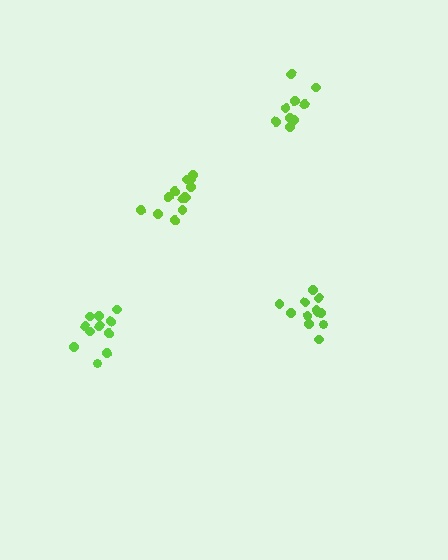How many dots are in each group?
Group 1: 13 dots, Group 2: 9 dots, Group 3: 12 dots, Group 4: 11 dots (45 total).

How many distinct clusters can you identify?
There are 4 distinct clusters.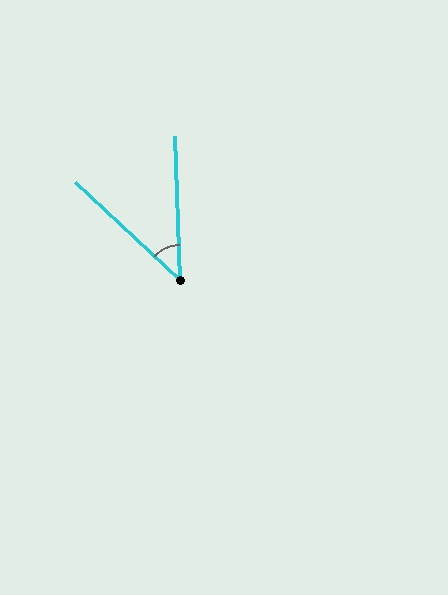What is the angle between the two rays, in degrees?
Approximately 45 degrees.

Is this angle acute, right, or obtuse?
It is acute.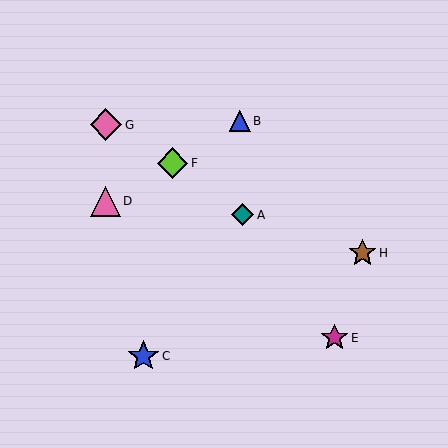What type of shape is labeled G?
Shape G is a pink diamond.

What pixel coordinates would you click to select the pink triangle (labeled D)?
Click at (105, 201) to select the pink triangle D.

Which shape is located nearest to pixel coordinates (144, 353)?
The blue star (labeled C) at (143, 356) is nearest to that location.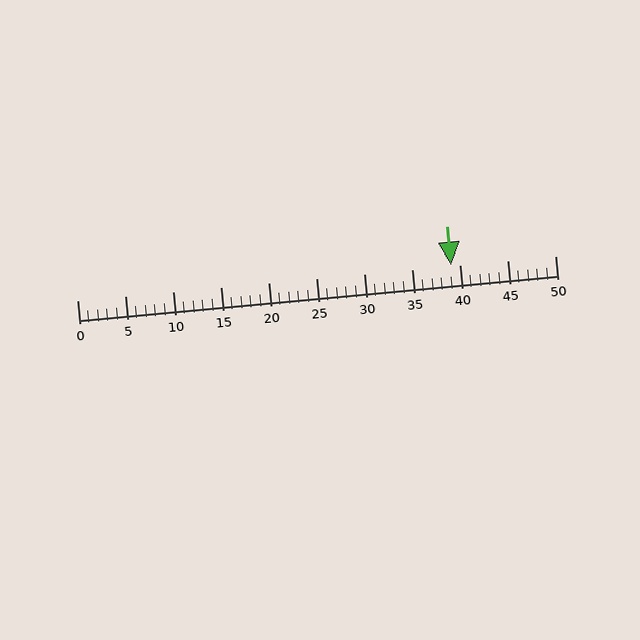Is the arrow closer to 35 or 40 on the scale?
The arrow is closer to 40.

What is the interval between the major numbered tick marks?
The major tick marks are spaced 5 units apart.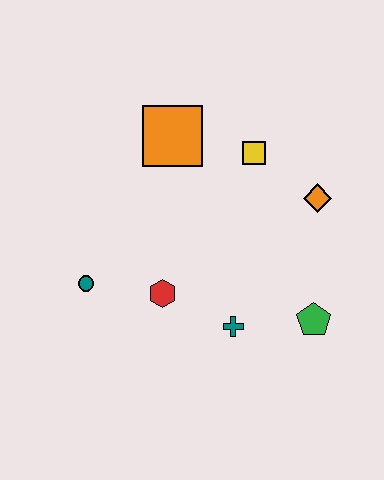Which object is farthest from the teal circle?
The orange diamond is farthest from the teal circle.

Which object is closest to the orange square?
The yellow square is closest to the orange square.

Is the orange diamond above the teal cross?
Yes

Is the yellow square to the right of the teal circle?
Yes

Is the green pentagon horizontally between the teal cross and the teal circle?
No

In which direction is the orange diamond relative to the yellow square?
The orange diamond is to the right of the yellow square.